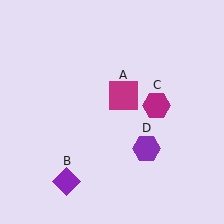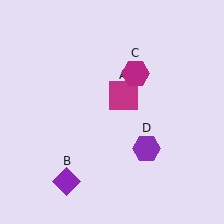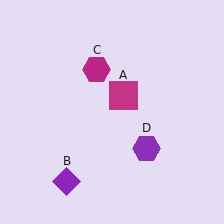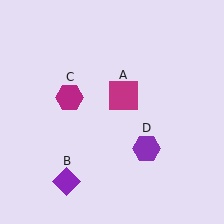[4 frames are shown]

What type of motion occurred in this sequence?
The magenta hexagon (object C) rotated counterclockwise around the center of the scene.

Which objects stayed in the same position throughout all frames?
Magenta square (object A) and purple diamond (object B) and purple hexagon (object D) remained stationary.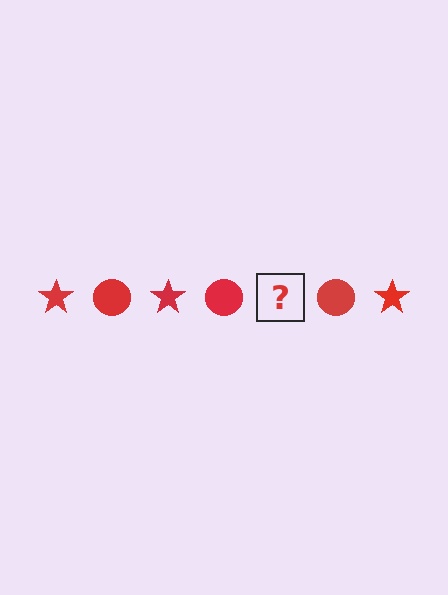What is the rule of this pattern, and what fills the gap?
The rule is that the pattern cycles through star, circle shapes in red. The gap should be filled with a red star.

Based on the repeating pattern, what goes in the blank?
The blank should be a red star.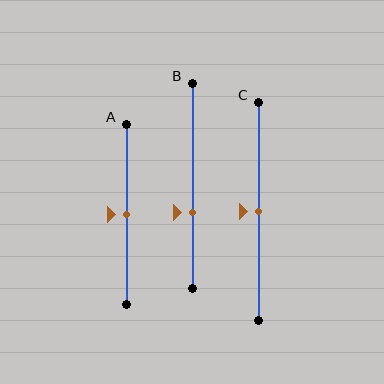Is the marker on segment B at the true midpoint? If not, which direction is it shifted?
No, the marker on segment B is shifted downward by about 13% of the segment length.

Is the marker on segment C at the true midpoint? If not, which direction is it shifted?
Yes, the marker on segment C is at the true midpoint.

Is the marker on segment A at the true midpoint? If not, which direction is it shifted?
Yes, the marker on segment A is at the true midpoint.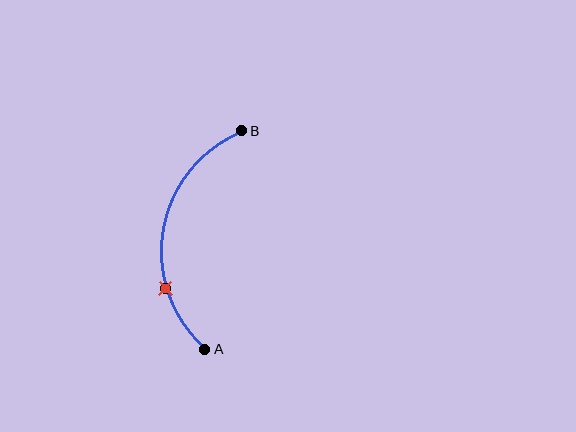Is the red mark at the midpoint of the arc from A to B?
No. The red mark lies on the arc but is closer to endpoint A. The arc midpoint would be at the point on the curve equidistant along the arc from both A and B.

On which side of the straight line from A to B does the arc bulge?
The arc bulges to the left of the straight line connecting A and B.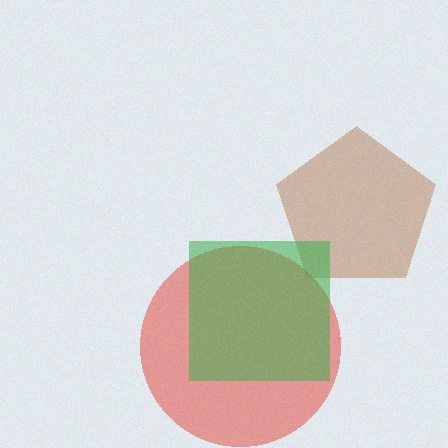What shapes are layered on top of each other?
The layered shapes are: a brown pentagon, a red circle, a green square.